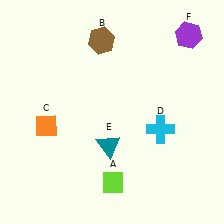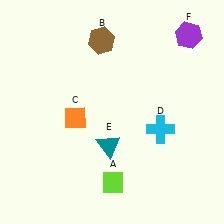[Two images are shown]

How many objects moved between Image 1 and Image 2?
1 object moved between the two images.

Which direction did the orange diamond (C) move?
The orange diamond (C) moved right.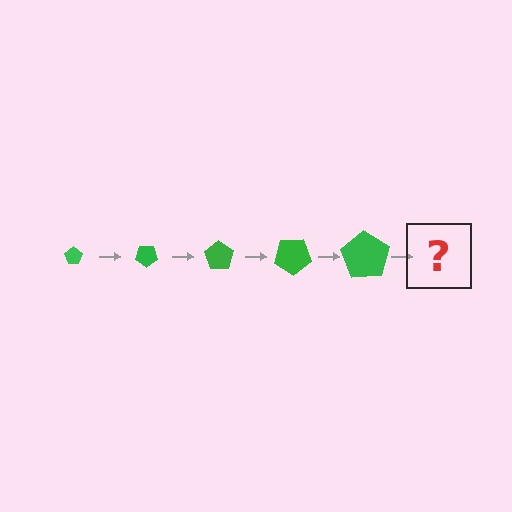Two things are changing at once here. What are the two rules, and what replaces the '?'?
The two rules are that the pentagon grows larger each step and it rotates 35 degrees each step. The '?' should be a pentagon, larger than the previous one and rotated 175 degrees from the start.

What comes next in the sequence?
The next element should be a pentagon, larger than the previous one and rotated 175 degrees from the start.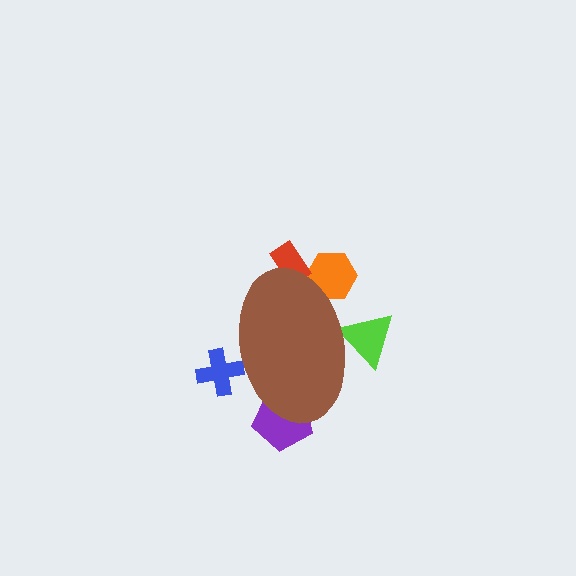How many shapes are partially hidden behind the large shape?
5 shapes are partially hidden.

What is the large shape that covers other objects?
A brown ellipse.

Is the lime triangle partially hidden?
Yes, the lime triangle is partially hidden behind the brown ellipse.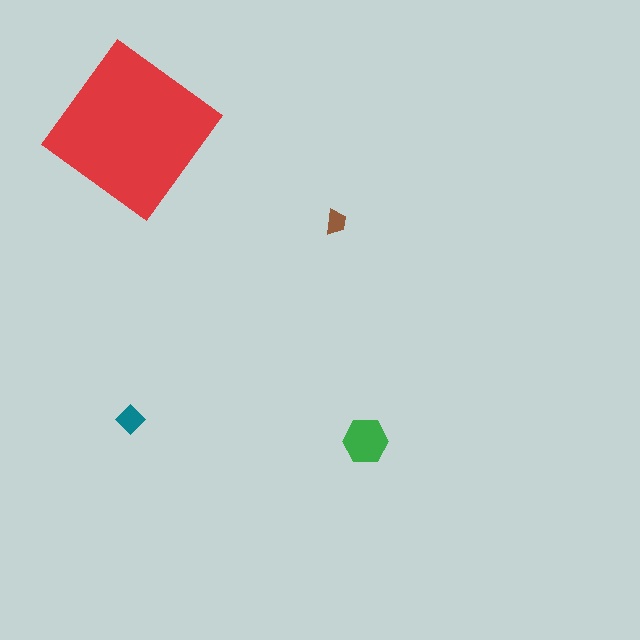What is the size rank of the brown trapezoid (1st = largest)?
4th.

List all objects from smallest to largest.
The brown trapezoid, the teal diamond, the green hexagon, the red diamond.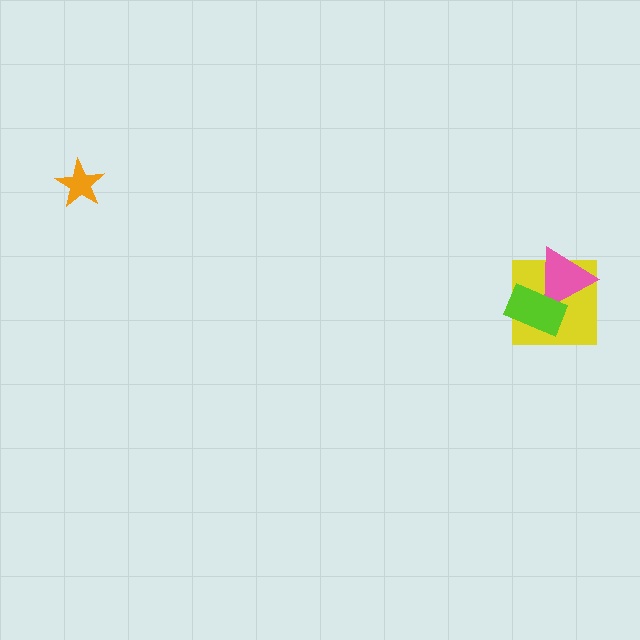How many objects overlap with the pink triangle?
2 objects overlap with the pink triangle.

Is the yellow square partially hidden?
Yes, it is partially covered by another shape.